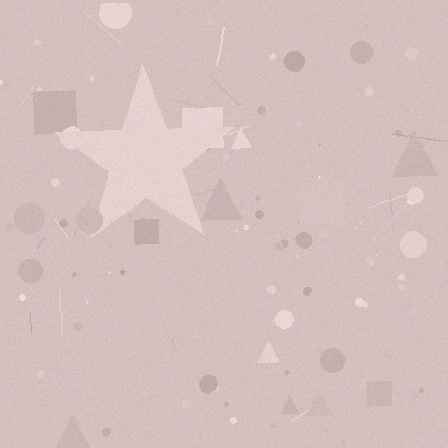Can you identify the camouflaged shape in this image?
The camouflaged shape is a star.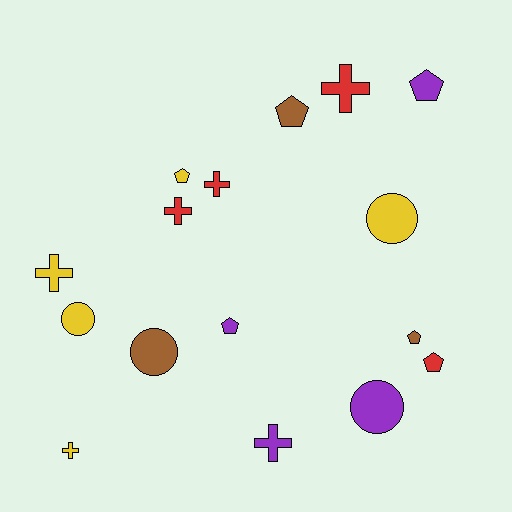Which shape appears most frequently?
Cross, with 6 objects.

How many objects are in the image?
There are 16 objects.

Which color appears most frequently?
Yellow, with 5 objects.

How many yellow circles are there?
There are 2 yellow circles.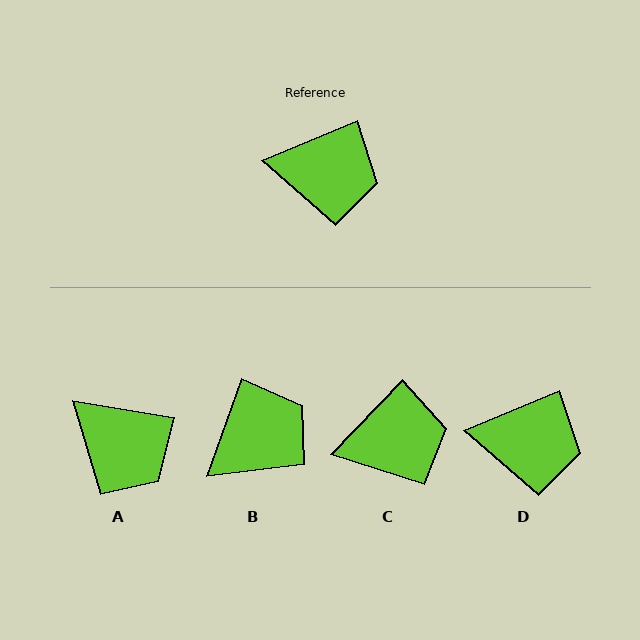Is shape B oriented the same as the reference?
No, it is off by about 48 degrees.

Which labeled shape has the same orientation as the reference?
D.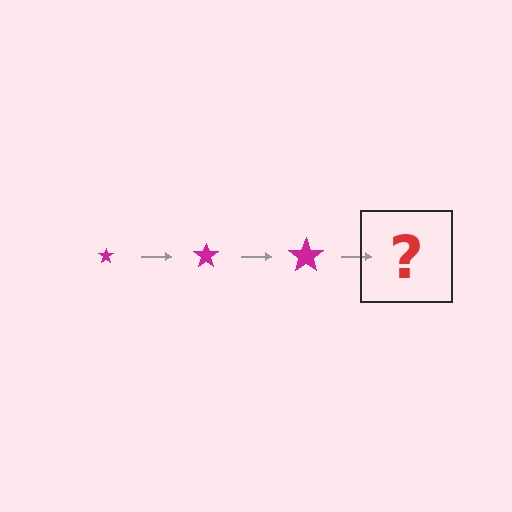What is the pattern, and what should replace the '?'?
The pattern is that the star gets progressively larger each step. The '?' should be a magenta star, larger than the previous one.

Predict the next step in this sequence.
The next step is a magenta star, larger than the previous one.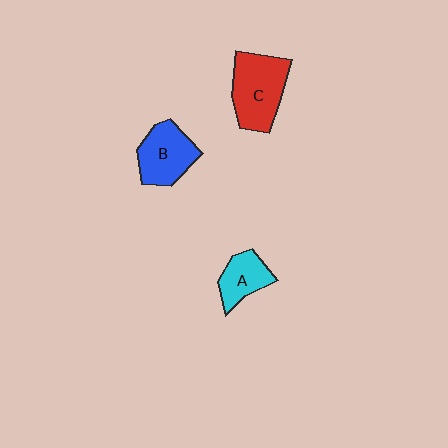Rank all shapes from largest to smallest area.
From largest to smallest: C (red), B (blue), A (cyan).